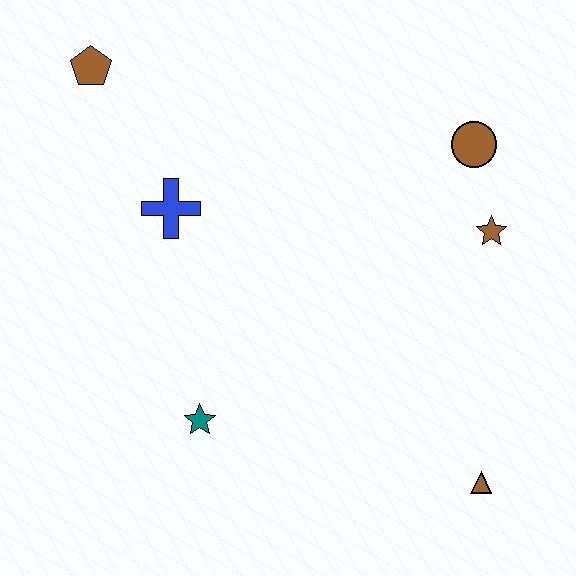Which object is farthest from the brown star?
The brown pentagon is farthest from the brown star.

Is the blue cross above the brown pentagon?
No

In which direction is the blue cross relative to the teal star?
The blue cross is above the teal star.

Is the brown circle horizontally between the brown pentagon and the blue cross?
No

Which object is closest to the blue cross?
The brown pentagon is closest to the blue cross.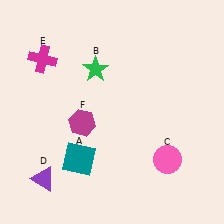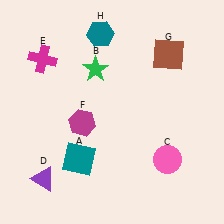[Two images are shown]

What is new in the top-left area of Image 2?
A teal hexagon (H) was added in the top-left area of Image 2.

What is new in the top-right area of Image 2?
A brown square (G) was added in the top-right area of Image 2.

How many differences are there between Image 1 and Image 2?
There are 2 differences between the two images.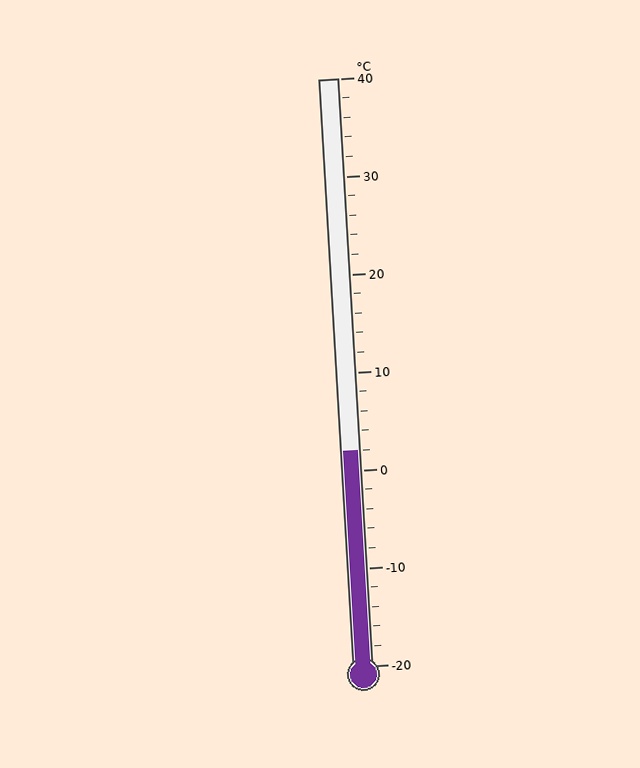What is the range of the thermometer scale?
The thermometer scale ranges from -20°C to 40°C.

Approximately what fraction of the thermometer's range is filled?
The thermometer is filled to approximately 35% of its range.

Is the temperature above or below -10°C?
The temperature is above -10°C.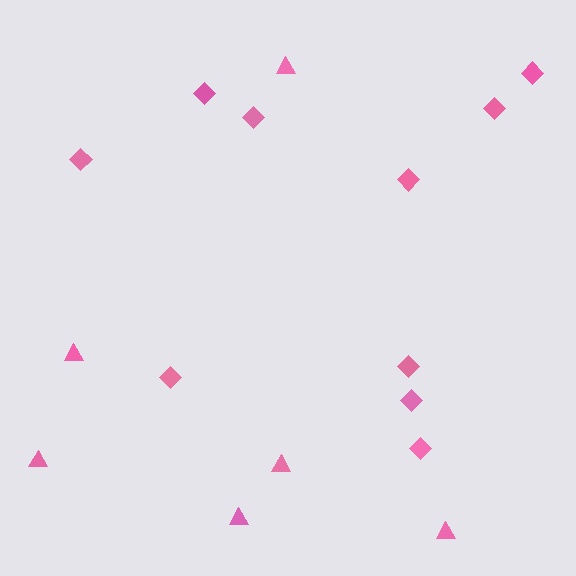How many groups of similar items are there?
There are 2 groups: one group of triangles (6) and one group of diamonds (10).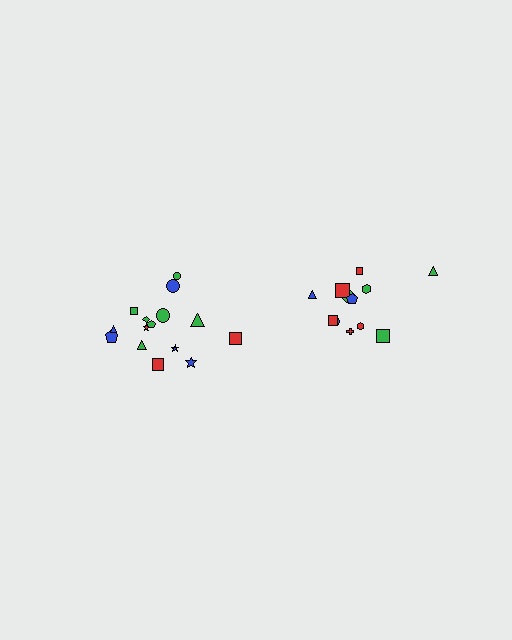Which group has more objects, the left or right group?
The left group.